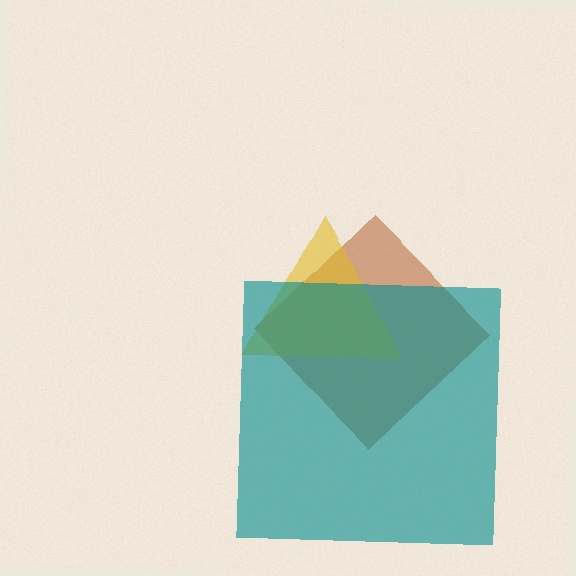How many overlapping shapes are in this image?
There are 3 overlapping shapes in the image.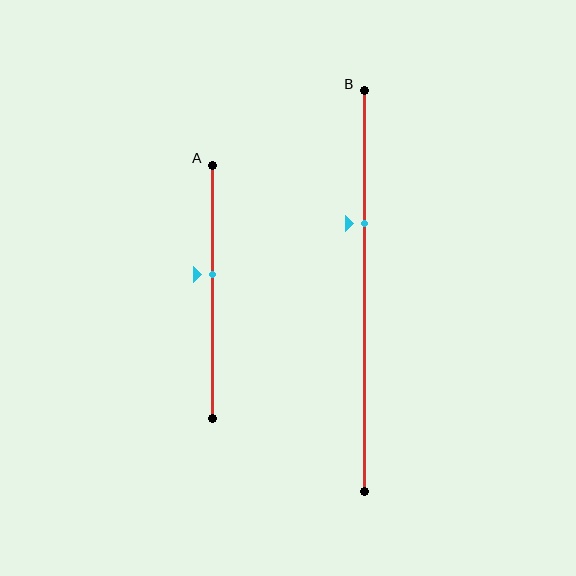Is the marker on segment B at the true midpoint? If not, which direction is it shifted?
No, the marker on segment B is shifted upward by about 17% of the segment length.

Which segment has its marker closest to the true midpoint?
Segment A has its marker closest to the true midpoint.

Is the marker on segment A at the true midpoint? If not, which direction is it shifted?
No, the marker on segment A is shifted upward by about 7% of the segment length.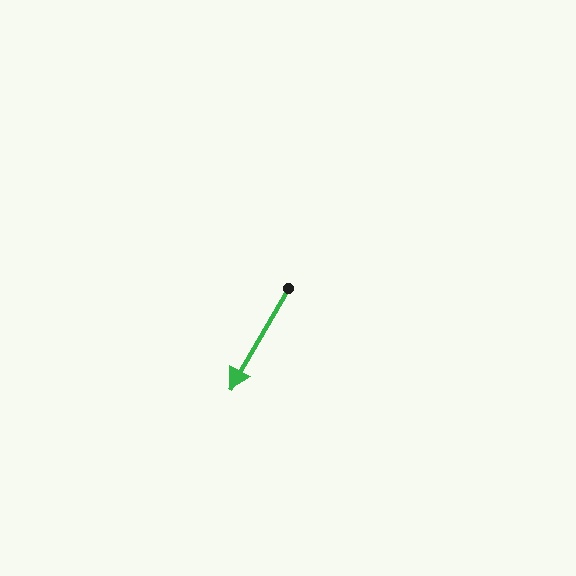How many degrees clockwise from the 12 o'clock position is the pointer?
Approximately 210 degrees.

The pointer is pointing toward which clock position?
Roughly 7 o'clock.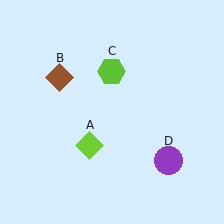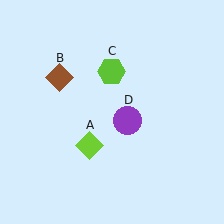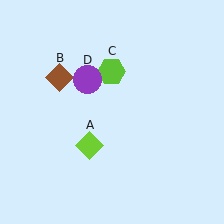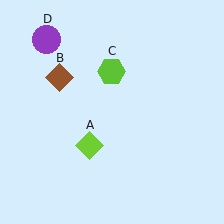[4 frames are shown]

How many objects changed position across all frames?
1 object changed position: purple circle (object D).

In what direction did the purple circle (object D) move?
The purple circle (object D) moved up and to the left.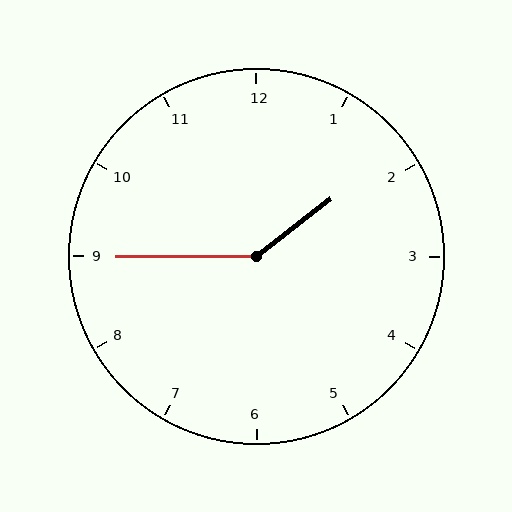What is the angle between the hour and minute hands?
Approximately 142 degrees.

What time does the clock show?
1:45.